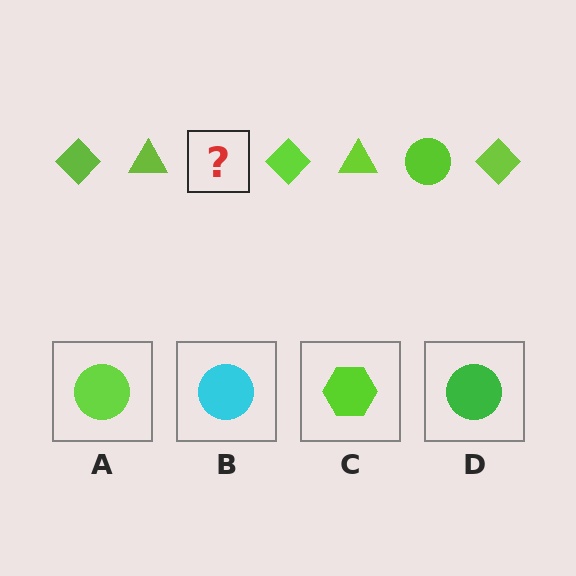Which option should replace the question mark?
Option A.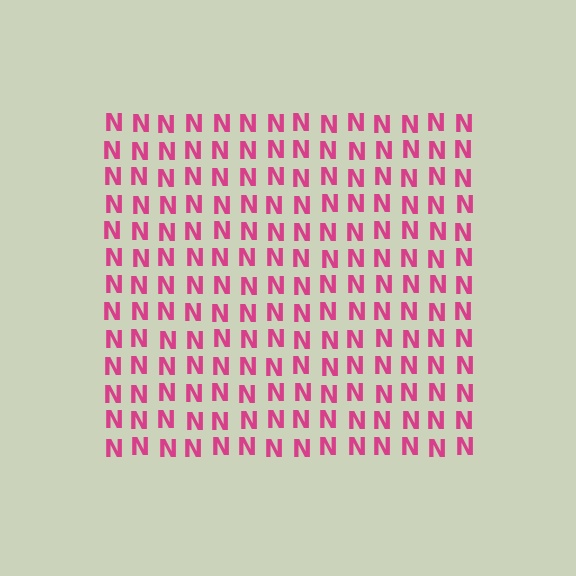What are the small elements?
The small elements are letter N's.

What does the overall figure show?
The overall figure shows a square.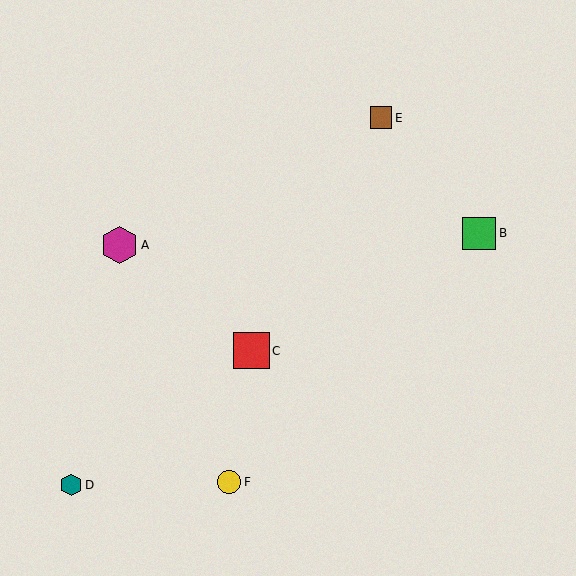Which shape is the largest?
The magenta hexagon (labeled A) is the largest.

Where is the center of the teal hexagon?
The center of the teal hexagon is at (71, 485).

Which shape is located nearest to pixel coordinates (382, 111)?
The brown square (labeled E) at (381, 118) is nearest to that location.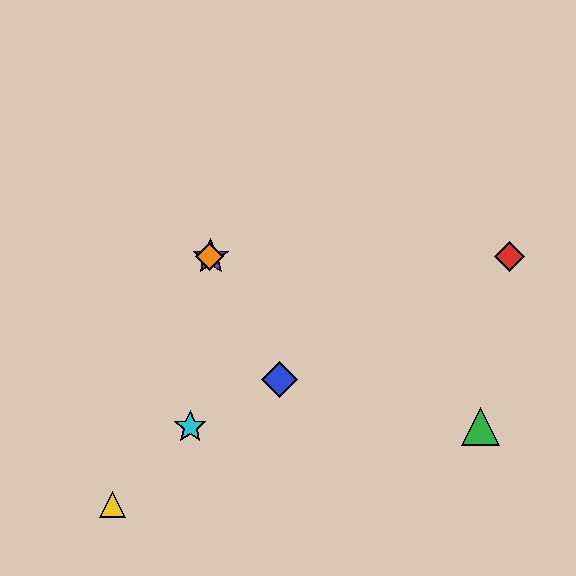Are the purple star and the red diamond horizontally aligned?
Yes, both are at y≈257.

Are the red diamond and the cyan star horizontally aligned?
No, the red diamond is at y≈257 and the cyan star is at y≈427.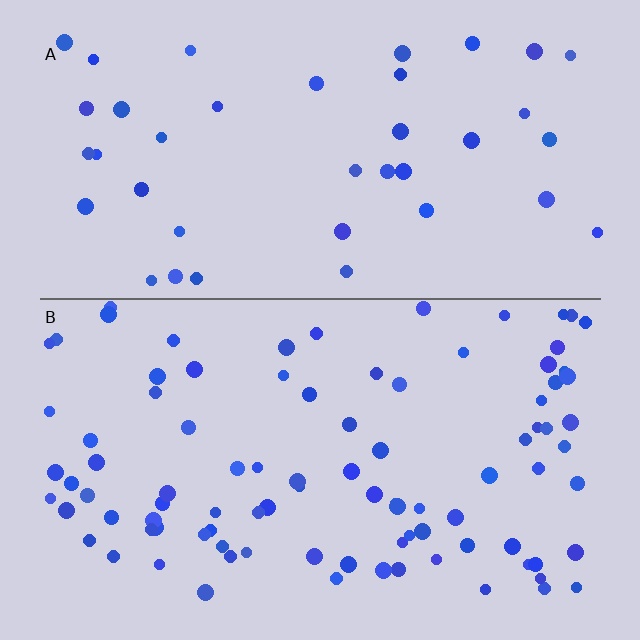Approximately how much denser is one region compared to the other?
Approximately 2.4× — region B over region A.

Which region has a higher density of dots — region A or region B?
B (the bottom).